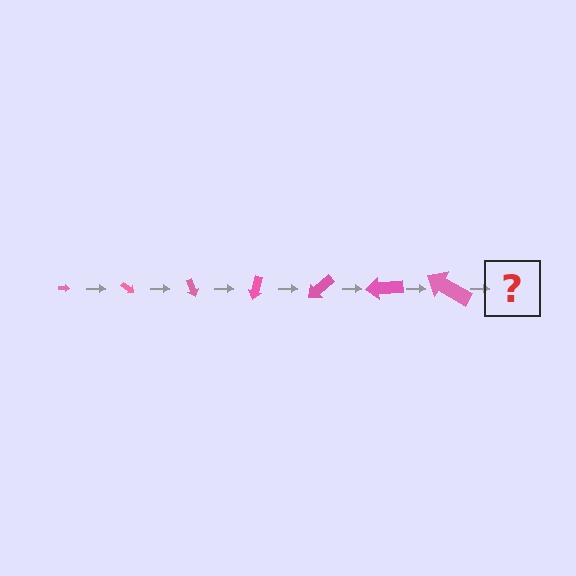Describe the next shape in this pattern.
It should be an arrow, larger than the previous one and rotated 245 degrees from the start.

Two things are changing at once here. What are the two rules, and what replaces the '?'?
The two rules are that the arrow grows larger each step and it rotates 35 degrees each step. The '?' should be an arrow, larger than the previous one and rotated 245 degrees from the start.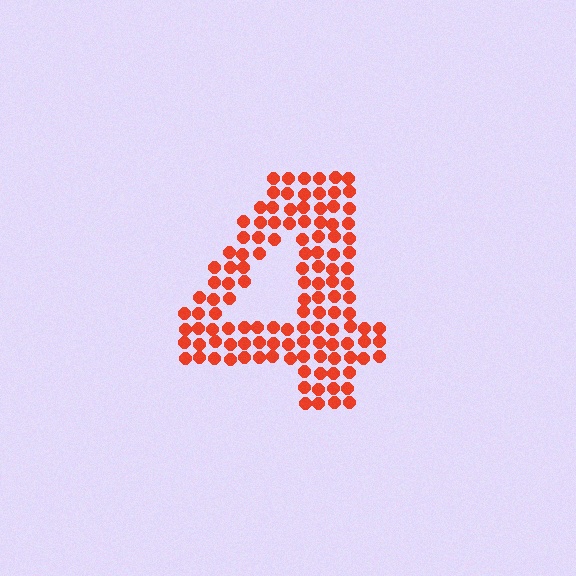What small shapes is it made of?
It is made of small circles.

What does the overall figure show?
The overall figure shows the digit 4.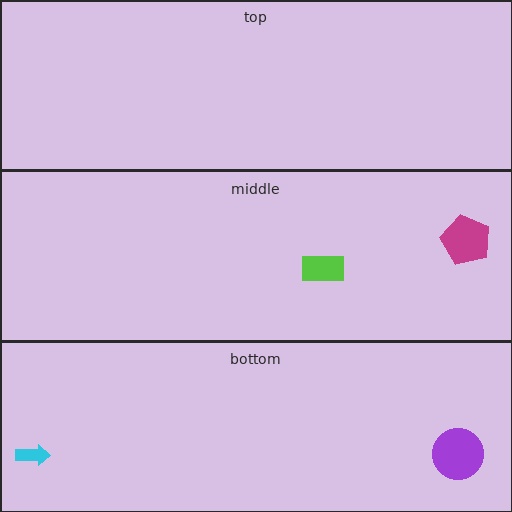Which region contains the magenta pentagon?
The middle region.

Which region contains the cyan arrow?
The bottom region.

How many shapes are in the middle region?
2.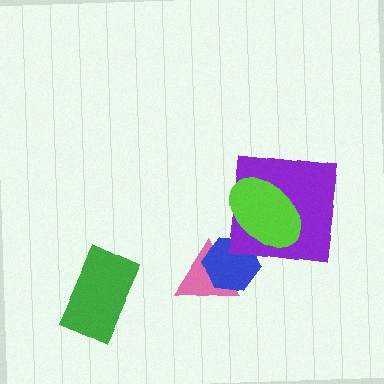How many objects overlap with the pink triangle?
1 object overlaps with the pink triangle.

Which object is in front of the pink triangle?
The blue hexagon is in front of the pink triangle.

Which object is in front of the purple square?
The lime ellipse is in front of the purple square.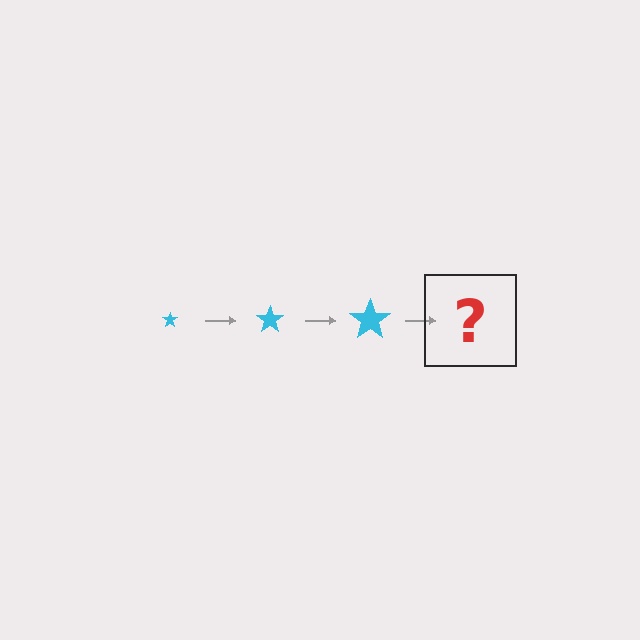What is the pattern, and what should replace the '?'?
The pattern is that the star gets progressively larger each step. The '?' should be a cyan star, larger than the previous one.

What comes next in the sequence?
The next element should be a cyan star, larger than the previous one.